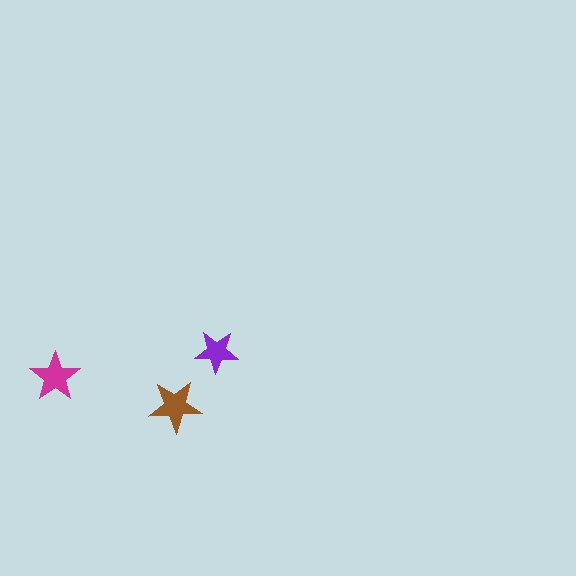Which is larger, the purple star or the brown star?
The brown one.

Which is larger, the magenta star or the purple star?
The magenta one.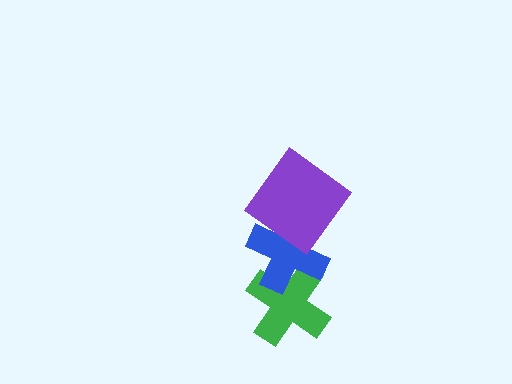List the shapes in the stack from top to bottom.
From top to bottom: the purple diamond, the blue cross, the green cross.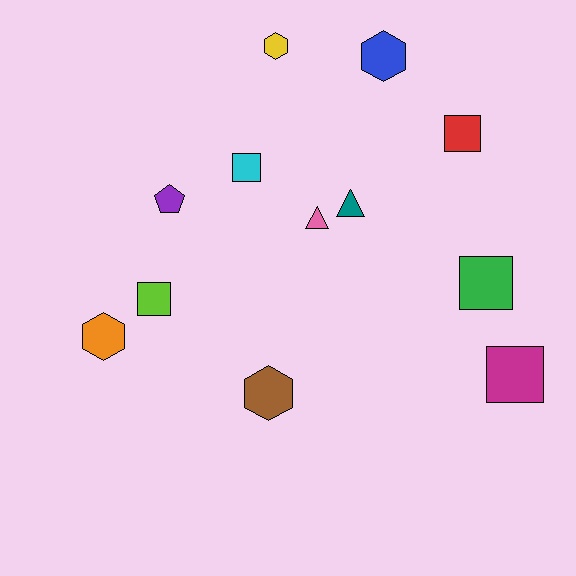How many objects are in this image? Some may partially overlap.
There are 12 objects.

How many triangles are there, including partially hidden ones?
There are 2 triangles.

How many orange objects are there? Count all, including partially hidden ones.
There is 1 orange object.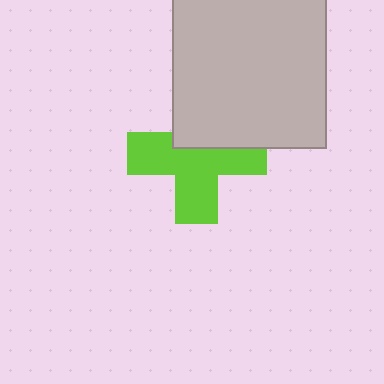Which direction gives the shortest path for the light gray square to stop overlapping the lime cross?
Moving up gives the shortest separation.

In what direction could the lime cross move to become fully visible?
The lime cross could move down. That would shift it out from behind the light gray square entirely.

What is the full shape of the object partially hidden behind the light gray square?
The partially hidden object is a lime cross.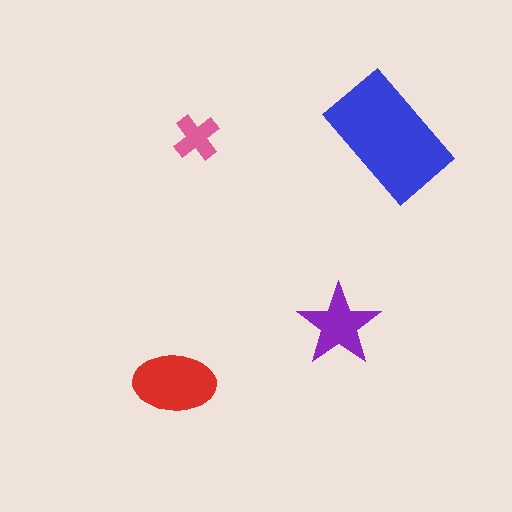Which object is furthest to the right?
The blue rectangle is rightmost.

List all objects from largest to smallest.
The blue rectangle, the red ellipse, the purple star, the pink cross.